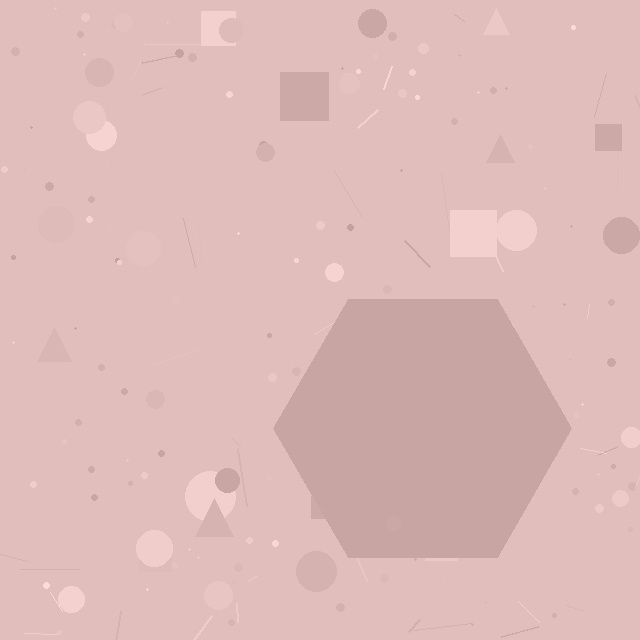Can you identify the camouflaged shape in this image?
The camouflaged shape is a hexagon.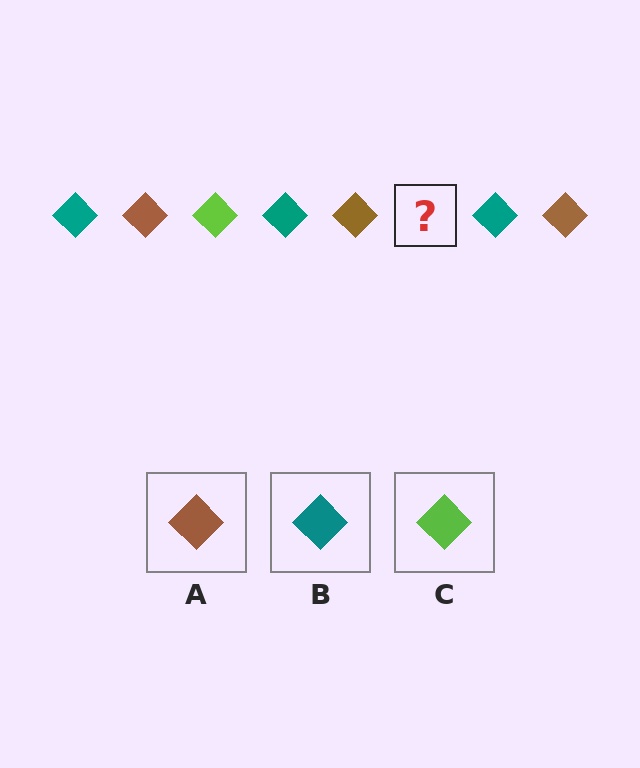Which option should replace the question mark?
Option C.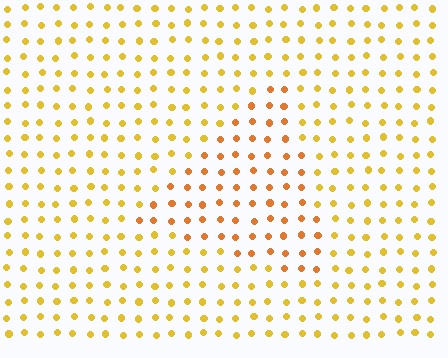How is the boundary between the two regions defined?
The boundary is defined purely by a slight shift in hue (about 24 degrees). Spacing, size, and orientation are identical on both sides.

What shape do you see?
I see a triangle.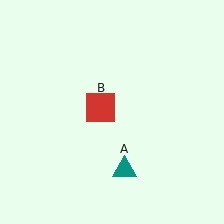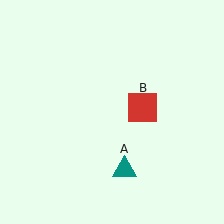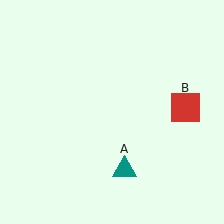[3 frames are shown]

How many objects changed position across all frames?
1 object changed position: red square (object B).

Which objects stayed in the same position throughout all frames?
Teal triangle (object A) remained stationary.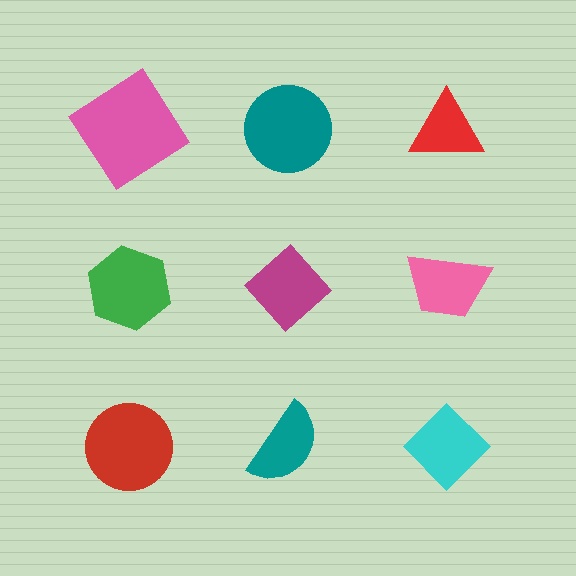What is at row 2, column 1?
A green hexagon.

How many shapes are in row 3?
3 shapes.